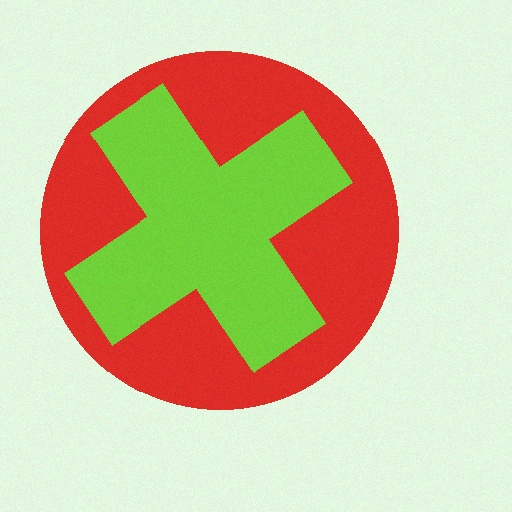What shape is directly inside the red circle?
The lime cross.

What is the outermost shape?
The red circle.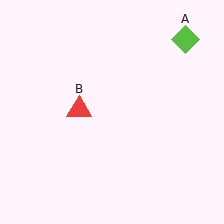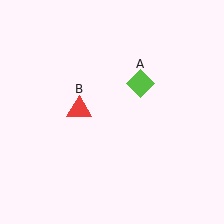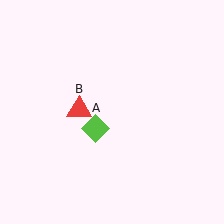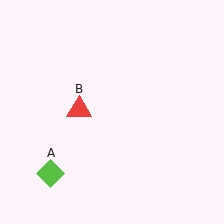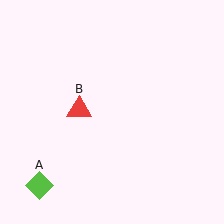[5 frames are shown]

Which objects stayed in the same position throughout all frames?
Red triangle (object B) remained stationary.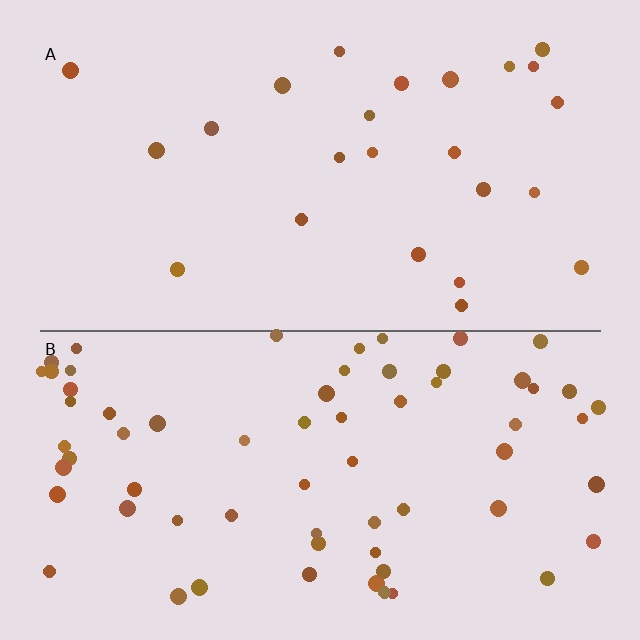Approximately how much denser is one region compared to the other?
Approximately 2.7× — region B over region A.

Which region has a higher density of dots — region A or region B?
B (the bottom).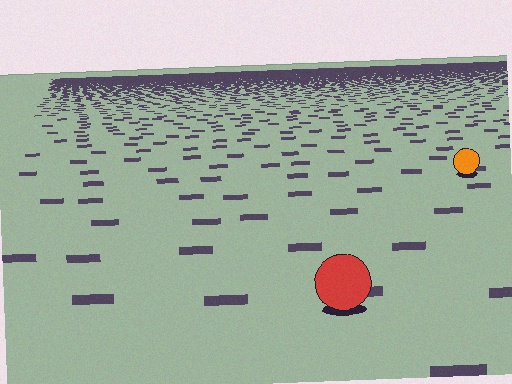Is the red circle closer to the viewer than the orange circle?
Yes. The red circle is closer — you can tell from the texture gradient: the ground texture is coarser near it.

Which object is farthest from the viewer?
The orange circle is farthest from the viewer. It appears smaller and the ground texture around it is denser.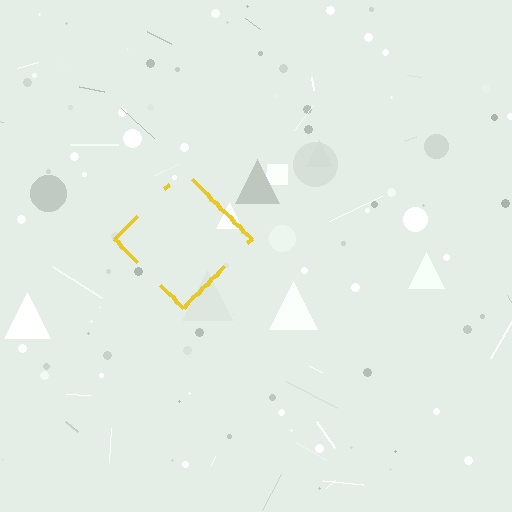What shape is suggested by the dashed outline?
The dashed outline suggests a diamond.